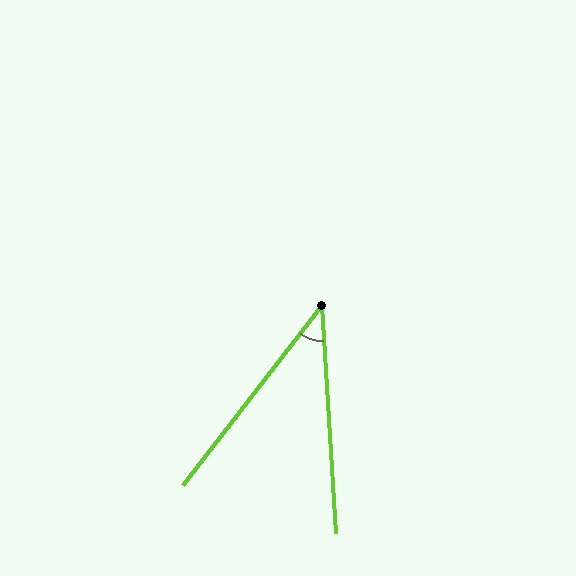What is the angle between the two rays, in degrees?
Approximately 41 degrees.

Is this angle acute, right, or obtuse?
It is acute.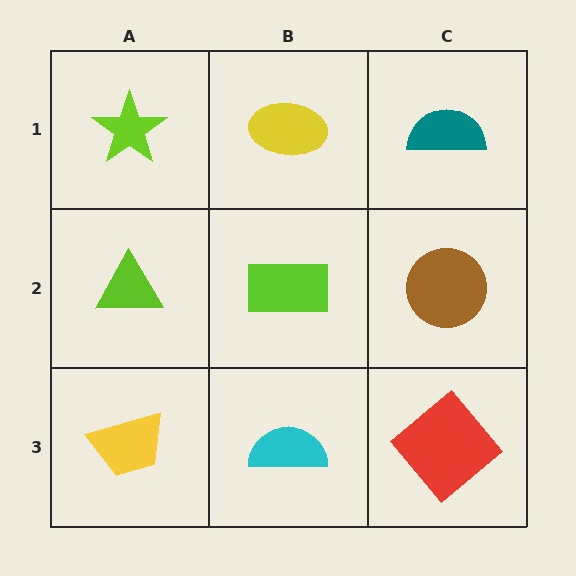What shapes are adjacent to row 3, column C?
A brown circle (row 2, column C), a cyan semicircle (row 3, column B).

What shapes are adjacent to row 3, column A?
A lime triangle (row 2, column A), a cyan semicircle (row 3, column B).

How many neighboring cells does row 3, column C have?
2.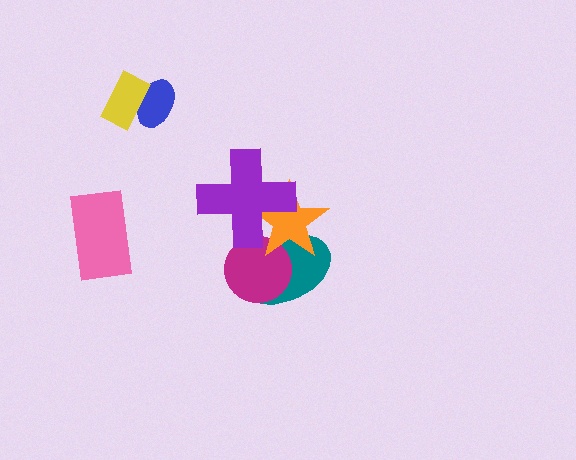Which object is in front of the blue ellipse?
The yellow rectangle is in front of the blue ellipse.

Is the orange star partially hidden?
Yes, it is partially covered by another shape.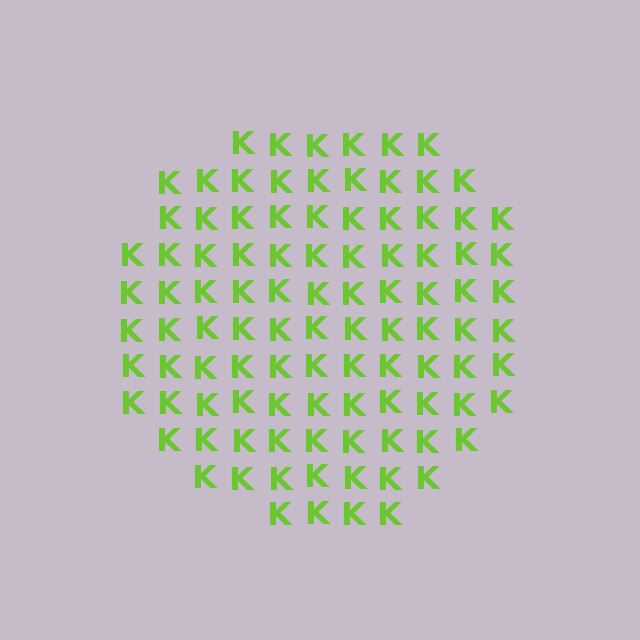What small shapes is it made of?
It is made of small letter K's.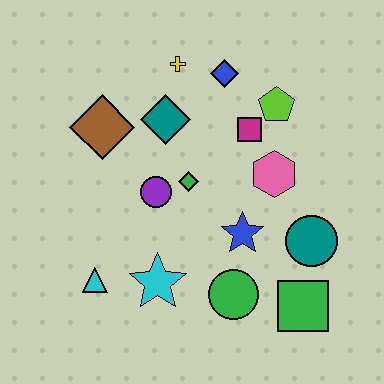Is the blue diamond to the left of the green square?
Yes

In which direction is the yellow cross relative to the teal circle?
The yellow cross is above the teal circle.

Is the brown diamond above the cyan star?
Yes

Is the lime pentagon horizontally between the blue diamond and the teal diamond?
No